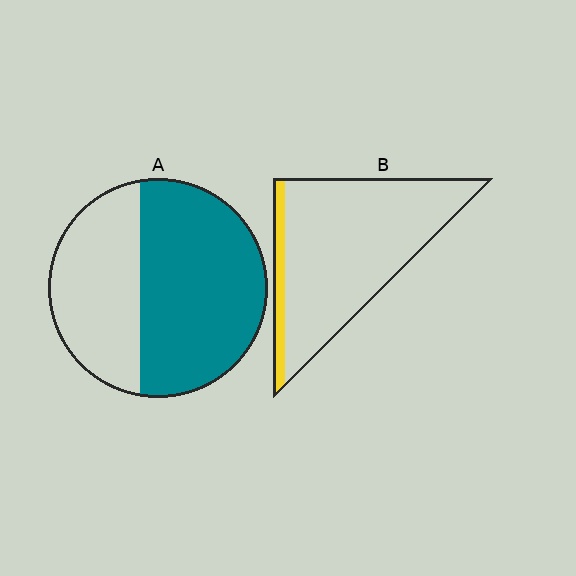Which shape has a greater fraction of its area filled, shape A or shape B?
Shape A.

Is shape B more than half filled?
No.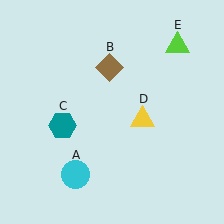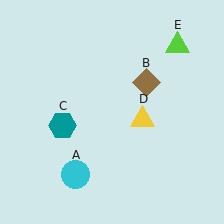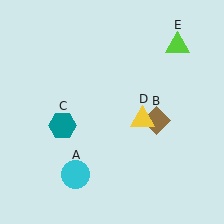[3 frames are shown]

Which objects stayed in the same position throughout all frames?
Cyan circle (object A) and teal hexagon (object C) and yellow triangle (object D) and lime triangle (object E) remained stationary.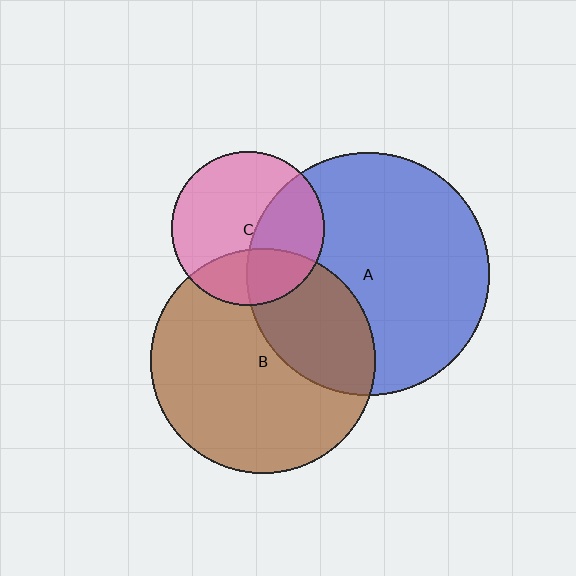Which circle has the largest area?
Circle A (blue).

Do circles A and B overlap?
Yes.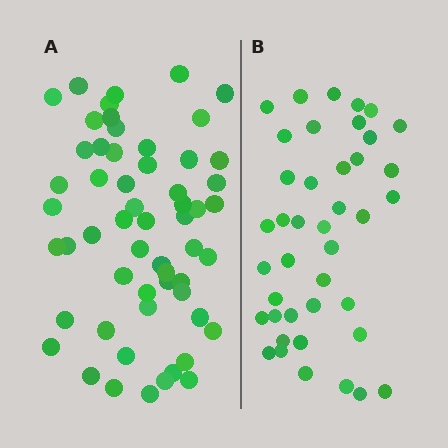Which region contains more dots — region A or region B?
Region A (the left region) has more dots.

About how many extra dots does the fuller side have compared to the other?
Region A has approximately 15 more dots than region B.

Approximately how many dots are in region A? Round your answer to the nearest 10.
About 60 dots. (The exact count is 57, which rounds to 60.)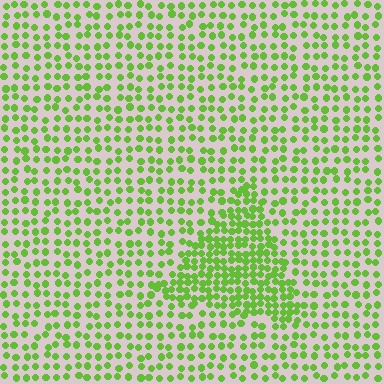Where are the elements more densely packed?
The elements are more densely packed inside the triangle boundary.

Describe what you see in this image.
The image contains small lime elements arranged at two different densities. A triangle-shaped region is visible where the elements are more densely packed than the surrounding area.